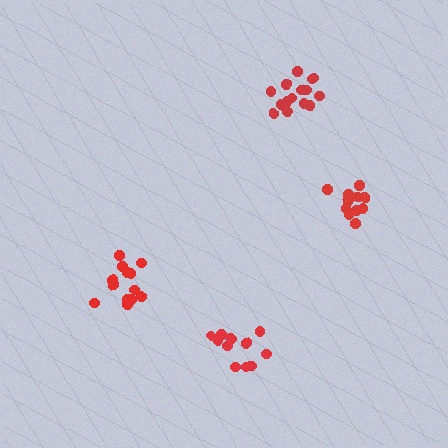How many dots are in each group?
Group 1: 11 dots, Group 2: 14 dots, Group 3: 13 dots, Group 4: 15 dots (53 total).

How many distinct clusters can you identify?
There are 4 distinct clusters.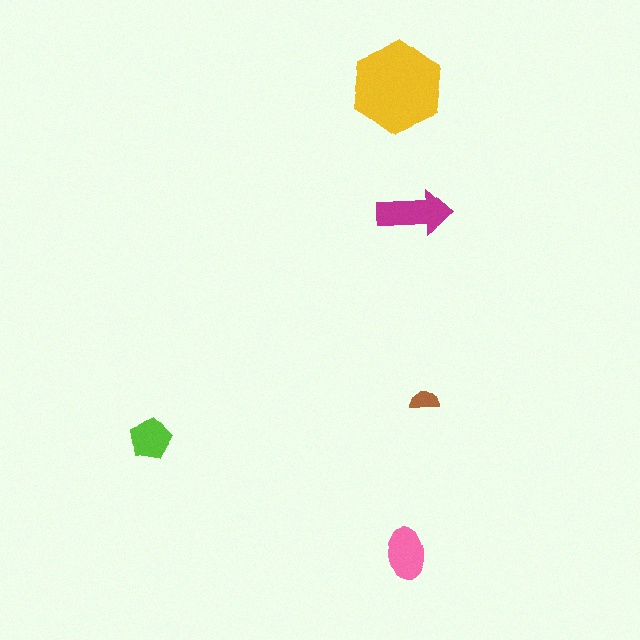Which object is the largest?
The yellow hexagon.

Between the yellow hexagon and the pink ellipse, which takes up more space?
The yellow hexagon.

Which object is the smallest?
The brown semicircle.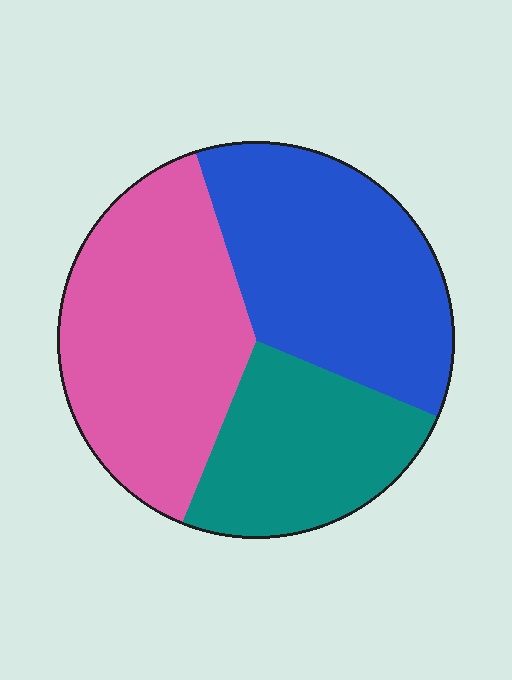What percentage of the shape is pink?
Pink takes up about two fifths (2/5) of the shape.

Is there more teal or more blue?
Blue.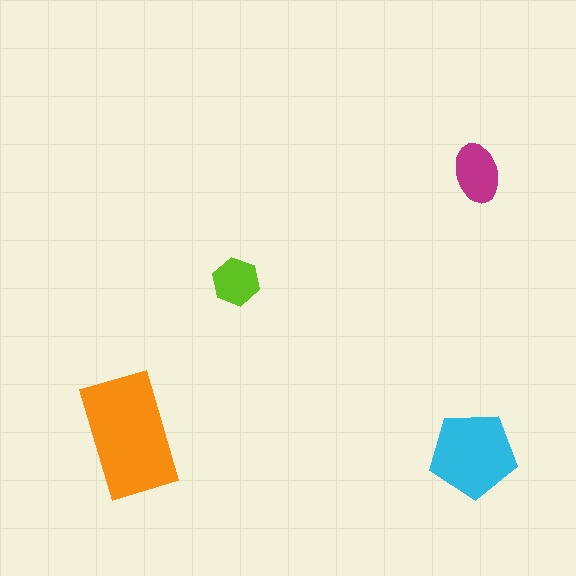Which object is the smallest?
The lime hexagon.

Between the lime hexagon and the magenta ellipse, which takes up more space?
The magenta ellipse.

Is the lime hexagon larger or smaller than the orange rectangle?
Smaller.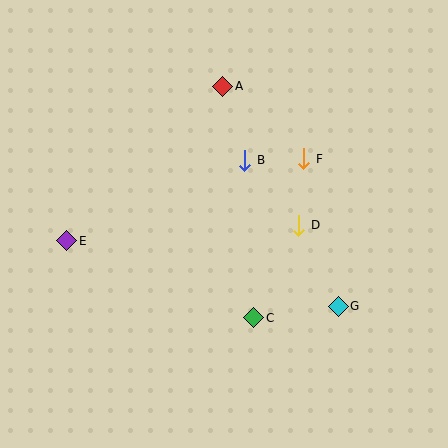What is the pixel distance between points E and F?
The distance between E and F is 250 pixels.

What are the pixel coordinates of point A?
Point A is at (223, 86).